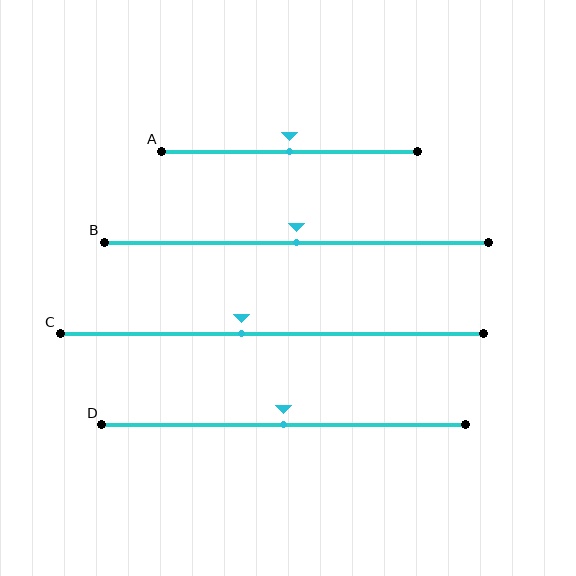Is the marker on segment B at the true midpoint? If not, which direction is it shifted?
Yes, the marker on segment B is at the true midpoint.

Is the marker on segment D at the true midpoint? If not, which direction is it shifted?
Yes, the marker on segment D is at the true midpoint.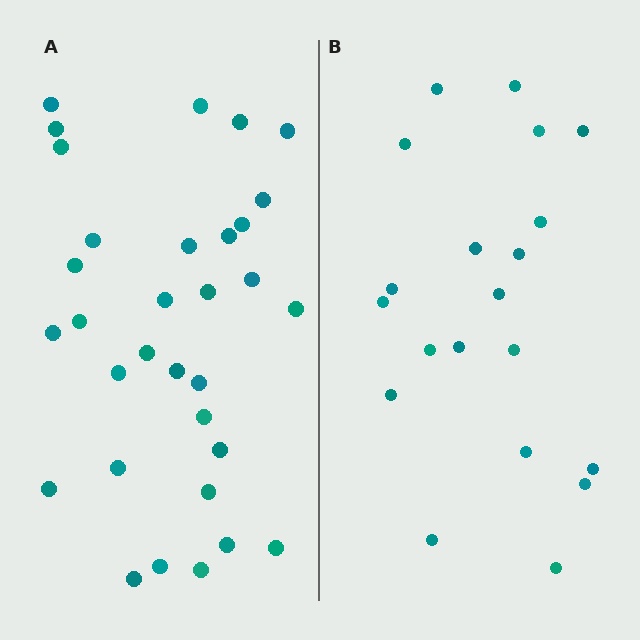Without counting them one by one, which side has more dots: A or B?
Region A (the left region) has more dots.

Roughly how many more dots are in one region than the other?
Region A has roughly 12 or so more dots than region B.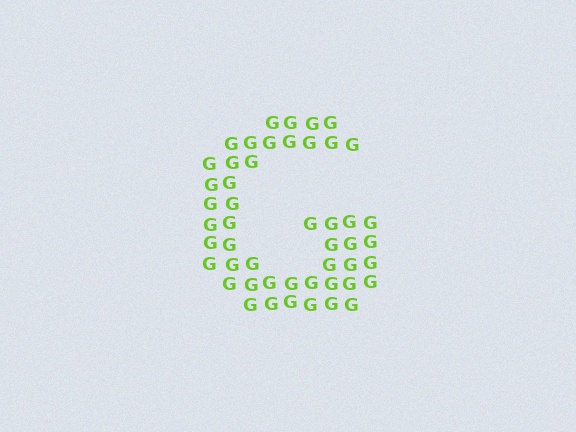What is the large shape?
The large shape is the letter G.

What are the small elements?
The small elements are letter G's.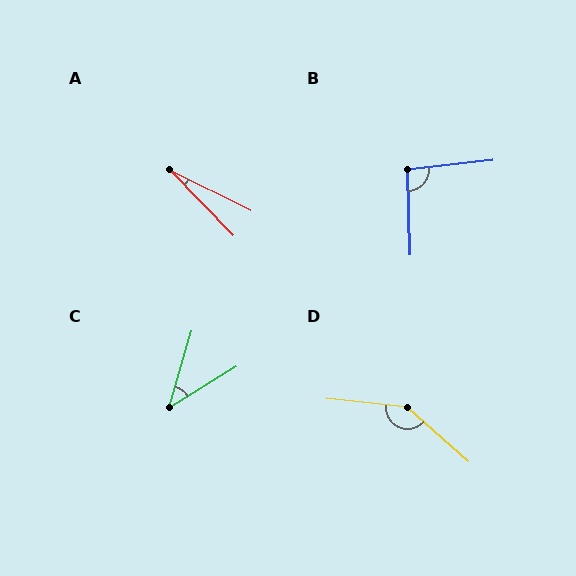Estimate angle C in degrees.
Approximately 42 degrees.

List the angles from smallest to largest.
A (20°), C (42°), B (95°), D (145°).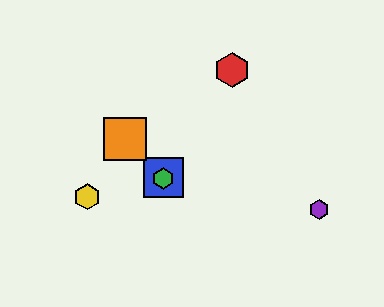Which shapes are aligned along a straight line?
The red hexagon, the blue square, the green hexagon are aligned along a straight line.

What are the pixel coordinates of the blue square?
The blue square is at (164, 178).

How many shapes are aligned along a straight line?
3 shapes (the red hexagon, the blue square, the green hexagon) are aligned along a straight line.